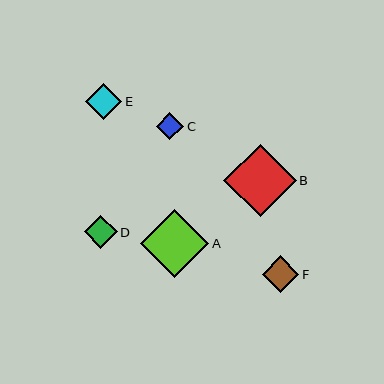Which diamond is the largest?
Diamond B is the largest with a size of approximately 73 pixels.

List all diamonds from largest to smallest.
From largest to smallest: B, A, F, E, D, C.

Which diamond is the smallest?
Diamond C is the smallest with a size of approximately 27 pixels.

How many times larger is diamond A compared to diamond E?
Diamond A is approximately 1.9 times the size of diamond E.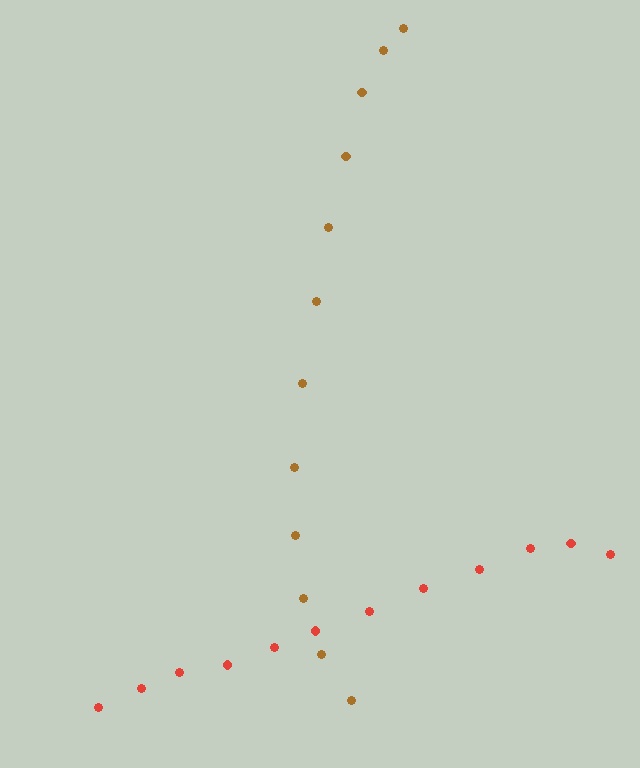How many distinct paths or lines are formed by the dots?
There are 2 distinct paths.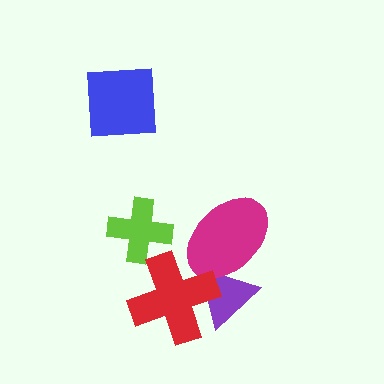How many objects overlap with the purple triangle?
2 objects overlap with the purple triangle.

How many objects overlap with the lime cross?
0 objects overlap with the lime cross.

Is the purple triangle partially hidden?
Yes, it is partially covered by another shape.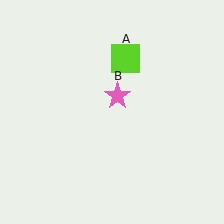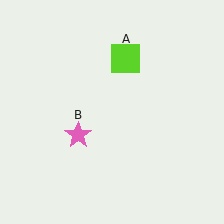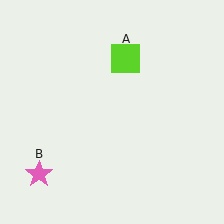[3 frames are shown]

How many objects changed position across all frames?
1 object changed position: pink star (object B).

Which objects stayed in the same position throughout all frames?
Lime square (object A) remained stationary.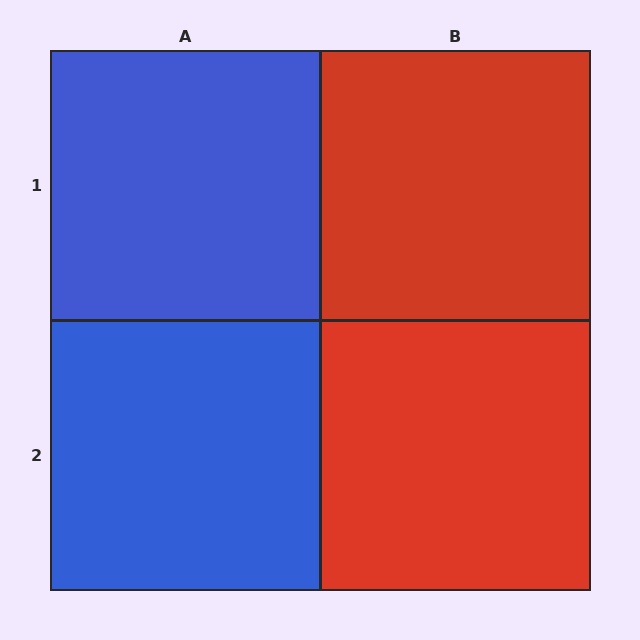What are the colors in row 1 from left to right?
Blue, red.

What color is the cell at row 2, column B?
Red.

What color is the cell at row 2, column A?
Blue.